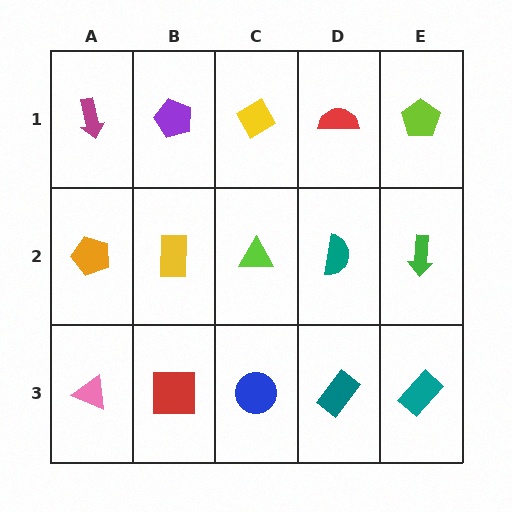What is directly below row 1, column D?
A teal semicircle.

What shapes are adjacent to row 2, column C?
A yellow diamond (row 1, column C), a blue circle (row 3, column C), a yellow rectangle (row 2, column B), a teal semicircle (row 2, column D).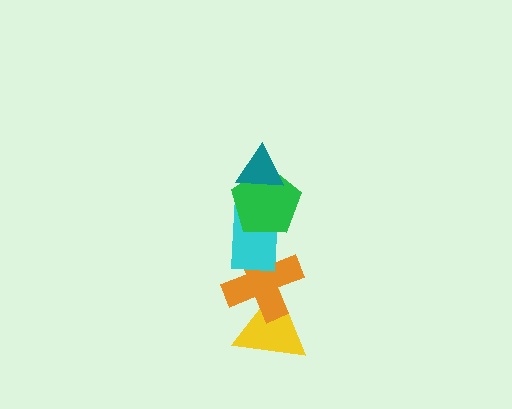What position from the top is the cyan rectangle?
The cyan rectangle is 3rd from the top.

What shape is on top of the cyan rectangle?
The green pentagon is on top of the cyan rectangle.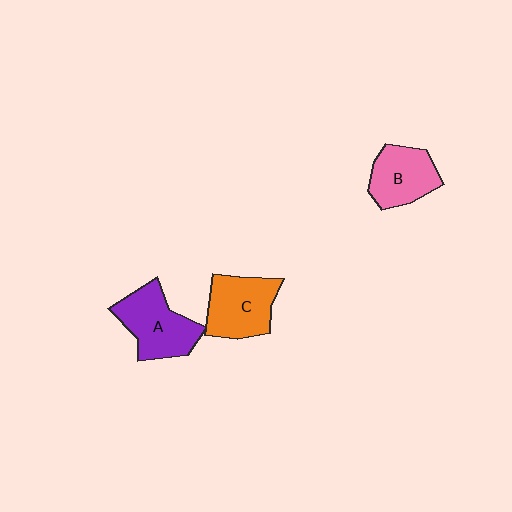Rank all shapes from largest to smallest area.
From largest to smallest: A (purple), C (orange), B (pink).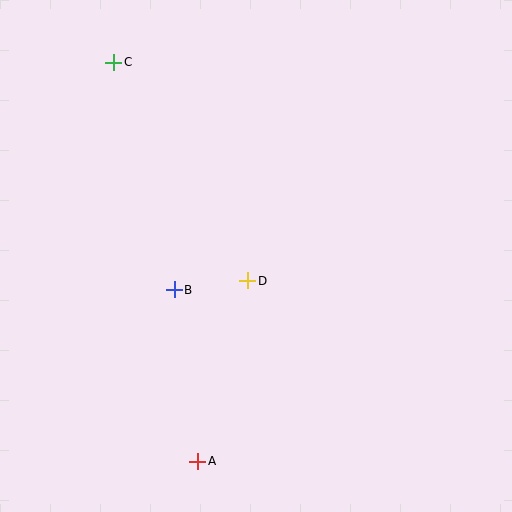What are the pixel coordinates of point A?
Point A is at (198, 461).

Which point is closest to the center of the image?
Point D at (248, 281) is closest to the center.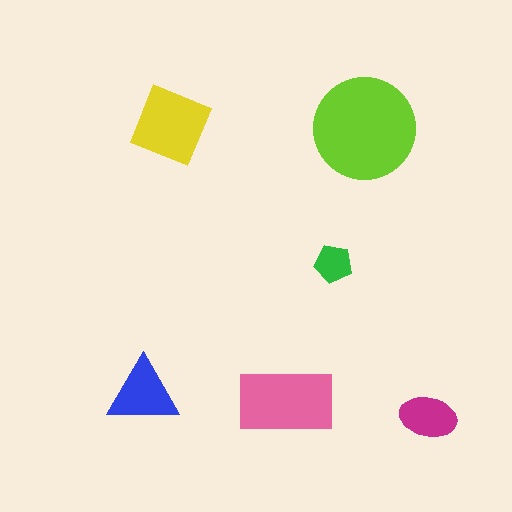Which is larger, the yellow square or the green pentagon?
The yellow square.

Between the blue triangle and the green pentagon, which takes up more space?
The blue triangle.